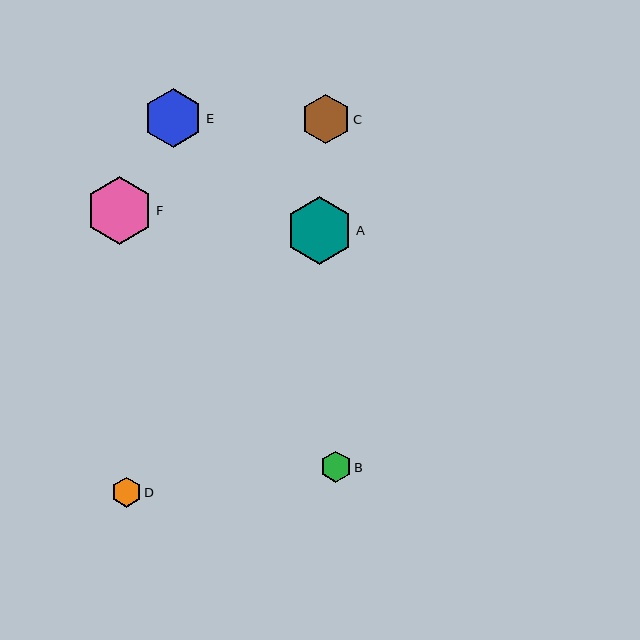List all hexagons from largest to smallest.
From largest to smallest: A, F, E, C, B, D.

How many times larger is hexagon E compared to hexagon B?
Hexagon E is approximately 1.9 times the size of hexagon B.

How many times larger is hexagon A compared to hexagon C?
Hexagon A is approximately 1.4 times the size of hexagon C.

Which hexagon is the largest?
Hexagon A is the largest with a size of approximately 68 pixels.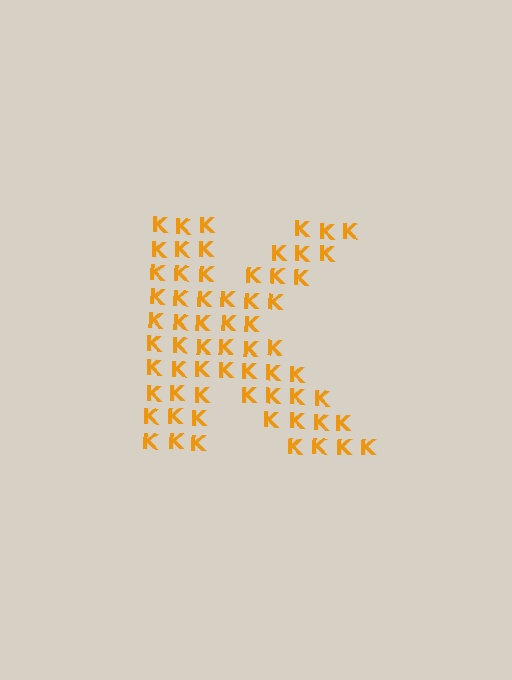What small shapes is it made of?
It is made of small letter K's.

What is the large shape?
The large shape is the letter K.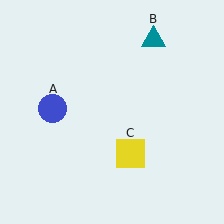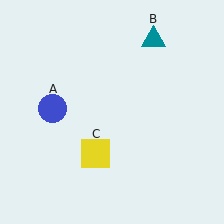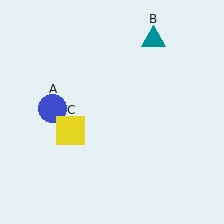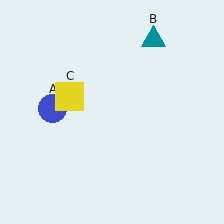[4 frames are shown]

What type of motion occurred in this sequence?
The yellow square (object C) rotated clockwise around the center of the scene.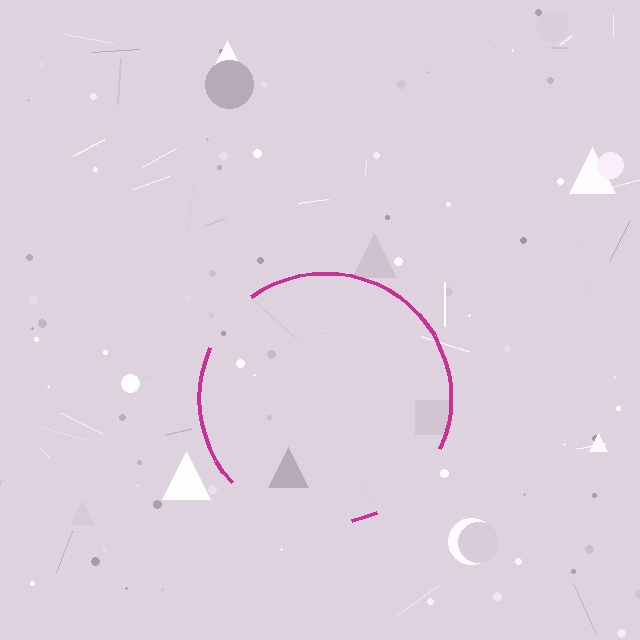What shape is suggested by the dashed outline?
The dashed outline suggests a circle.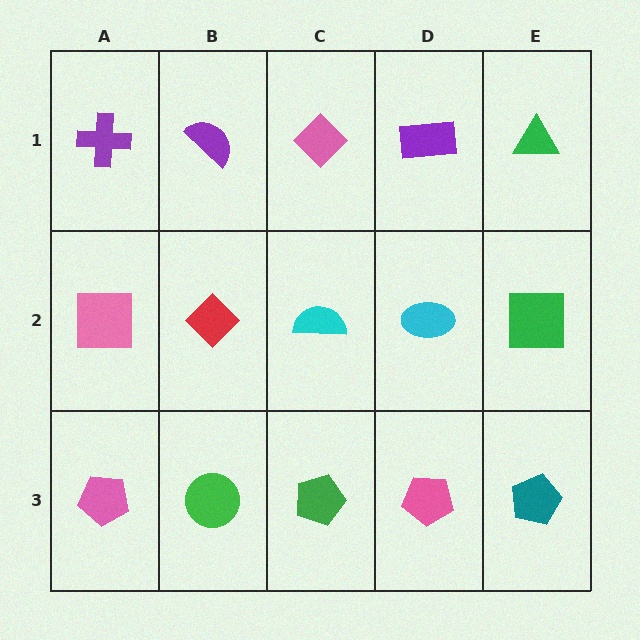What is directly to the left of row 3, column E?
A pink pentagon.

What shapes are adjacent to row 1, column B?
A red diamond (row 2, column B), a purple cross (row 1, column A), a pink diamond (row 1, column C).